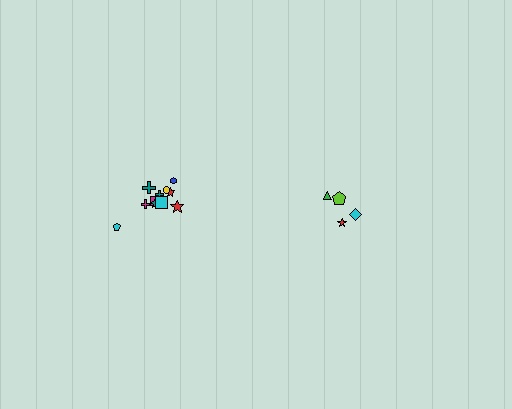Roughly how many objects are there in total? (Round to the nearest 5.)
Roughly 15 objects in total.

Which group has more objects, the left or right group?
The left group.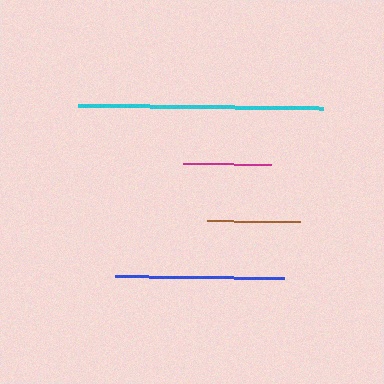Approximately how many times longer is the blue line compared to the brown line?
The blue line is approximately 1.8 times the length of the brown line.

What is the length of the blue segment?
The blue segment is approximately 169 pixels long.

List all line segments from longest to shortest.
From longest to shortest: cyan, blue, brown, magenta.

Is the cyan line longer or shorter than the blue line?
The cyan line is longer than the blue line.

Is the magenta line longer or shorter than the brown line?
The brown line is longer than the magenta line.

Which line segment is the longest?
The cyan line is the longest at approximately 245 pixels.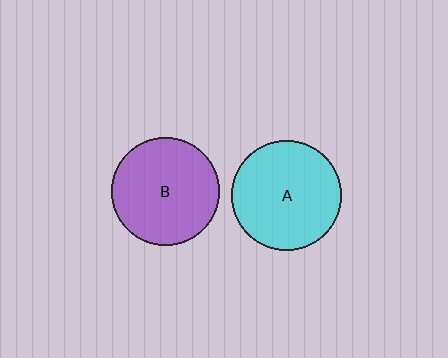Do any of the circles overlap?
No, none of the circles overlap.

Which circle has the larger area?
Circle A (cyan).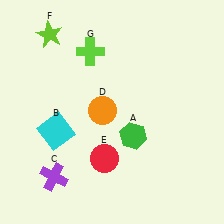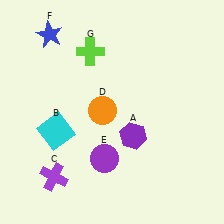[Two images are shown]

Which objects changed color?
A changed from green to purple. E changed from red to purple. F changed from lime to blue.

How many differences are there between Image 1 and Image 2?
There are 3 differences between the two images.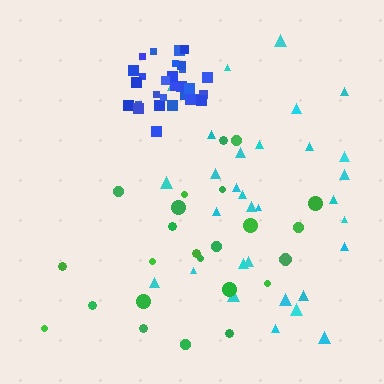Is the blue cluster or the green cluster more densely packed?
Blue.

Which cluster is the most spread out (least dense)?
Green.